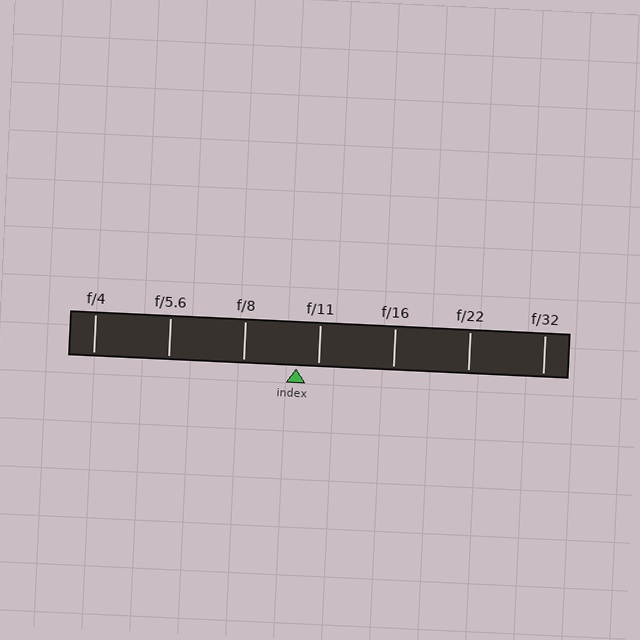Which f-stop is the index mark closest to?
The index mark is closest to f/11.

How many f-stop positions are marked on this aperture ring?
There are 7 f-stop positions marked.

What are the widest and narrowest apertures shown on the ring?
The widest aperture shown is f/4 and the narrowest is f/32.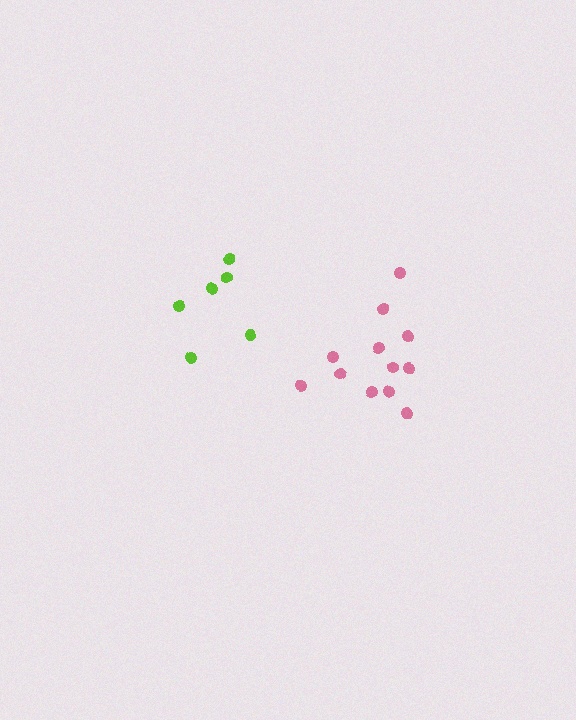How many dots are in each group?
Group 1: 6 dots, Group 2: 12 dots (18 total).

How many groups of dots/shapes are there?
There are 2 groups.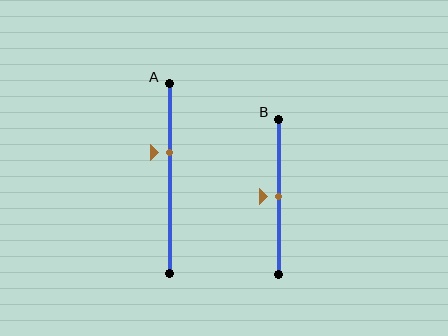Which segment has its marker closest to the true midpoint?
Segment B has its marker closest to the true midpoint.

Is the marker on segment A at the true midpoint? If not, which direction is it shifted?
No, the marker on segment A is shifted upward by about 14% of the segment length.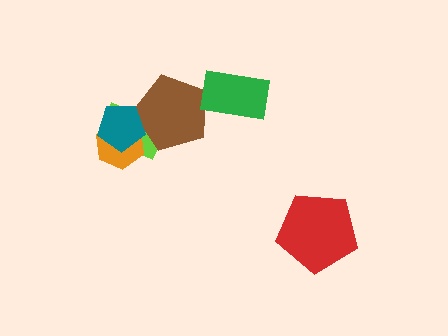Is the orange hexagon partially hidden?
Yes, it is partially covered by another shape.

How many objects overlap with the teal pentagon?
3 objects overlap with the teal pentagon.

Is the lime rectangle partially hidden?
Yes, it is partially covered by another shape.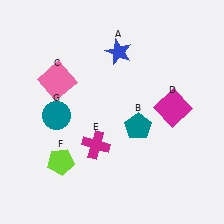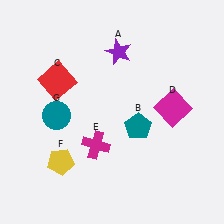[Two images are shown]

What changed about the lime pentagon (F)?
In Image 1, F is lime. In Image 2, it changed to yellow.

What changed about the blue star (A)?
In Image 1, A is blue. In Image 2, it changed to purple.